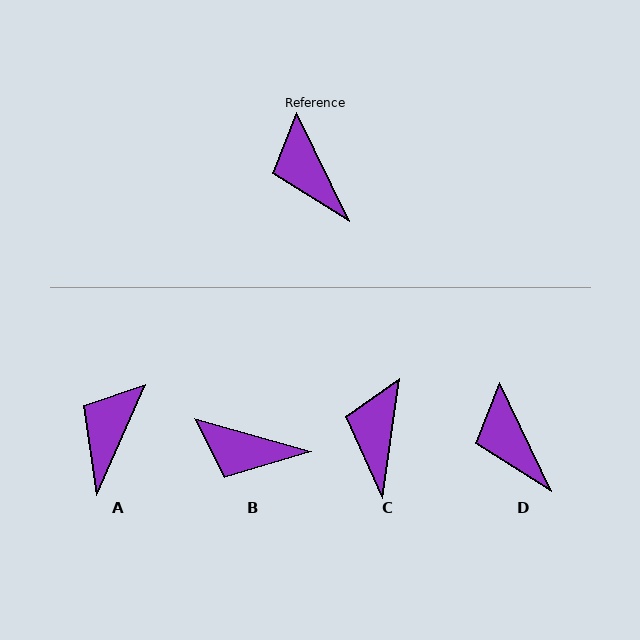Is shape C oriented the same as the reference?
No, it is off by about 34 degrees.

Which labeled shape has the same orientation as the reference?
D.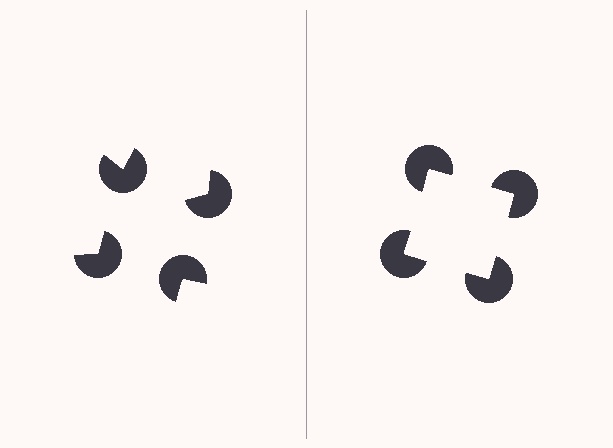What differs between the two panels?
The pac-man discs are positioned identically on both sides; only the wedge orientations differ. On the right they align to a square; on the left they are misaligned.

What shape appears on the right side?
An illusory square.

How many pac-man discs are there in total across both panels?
8 — 4 on each side.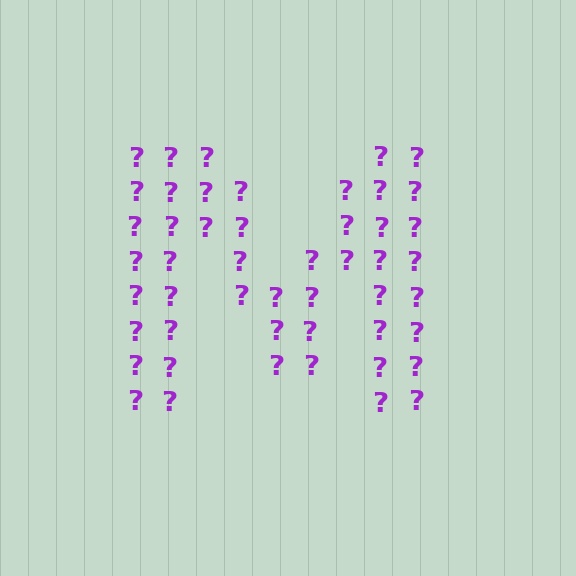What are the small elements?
The small elements are question marks.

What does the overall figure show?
The overall figure shows the letter M.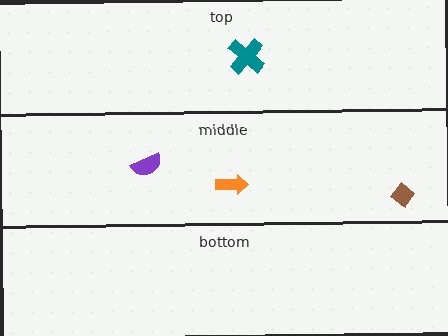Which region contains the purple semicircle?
The middle region.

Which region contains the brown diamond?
The middle region.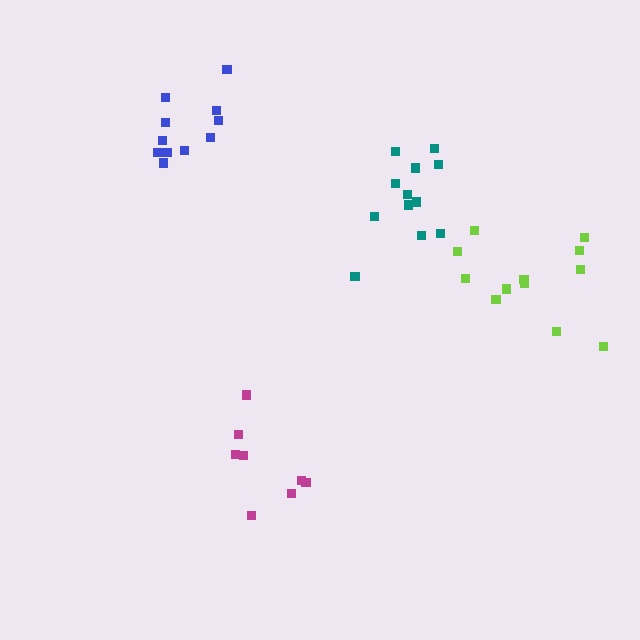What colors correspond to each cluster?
The clusters are colored: lime, magenta, blue, teal.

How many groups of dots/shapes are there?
There are 4 groups.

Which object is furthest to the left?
The blue cluster is leftmost.